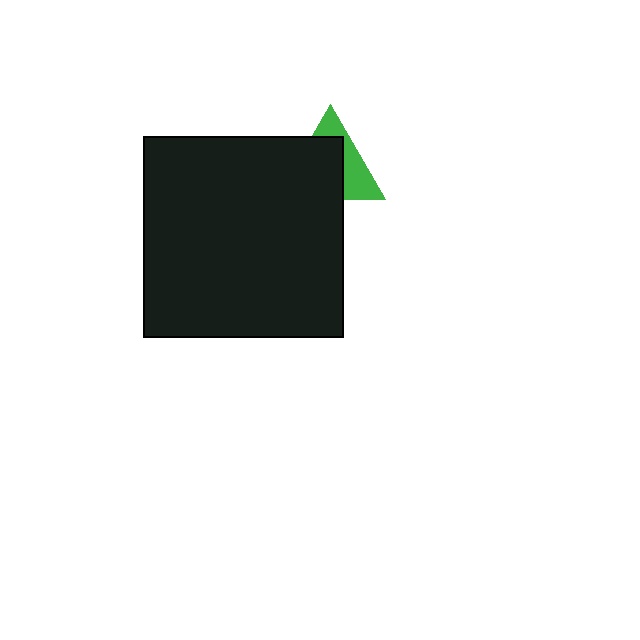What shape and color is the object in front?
The object in front is a black square.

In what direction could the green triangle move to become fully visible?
The green triangle could move toward the upper-right. That would shift it out from behind the black square entirely.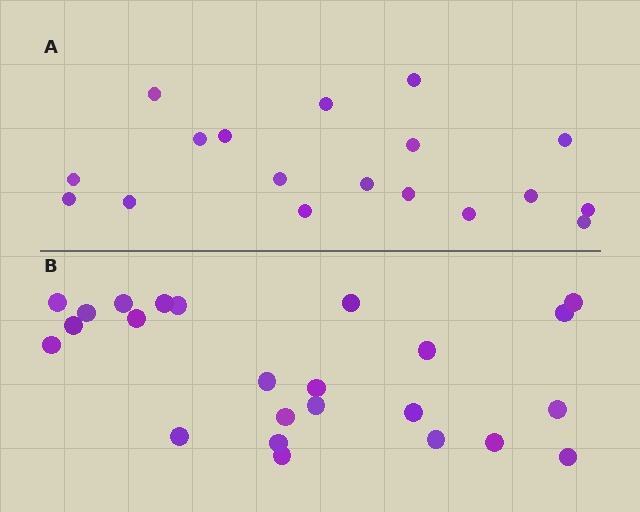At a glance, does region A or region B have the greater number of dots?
Region B (the bottom region) has more dots.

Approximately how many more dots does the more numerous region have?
Region B has about 6 more dots than region A.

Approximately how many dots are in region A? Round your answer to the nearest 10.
About 20 dots. (The exact count is 18, which rounds to 20.)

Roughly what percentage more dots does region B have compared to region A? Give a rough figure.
About 35% more.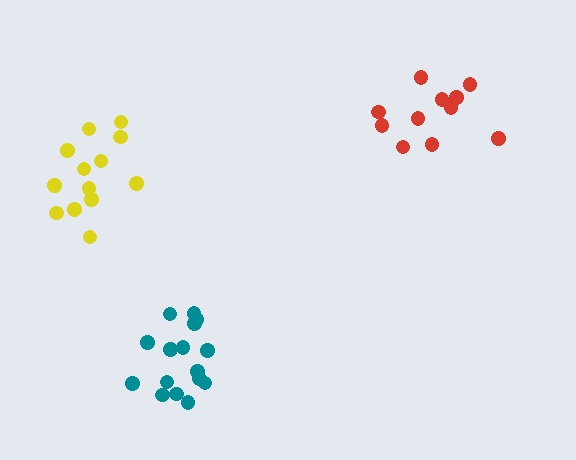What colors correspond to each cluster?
The clusters are colored: red, yellow, teal.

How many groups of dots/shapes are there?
There are 3 groups.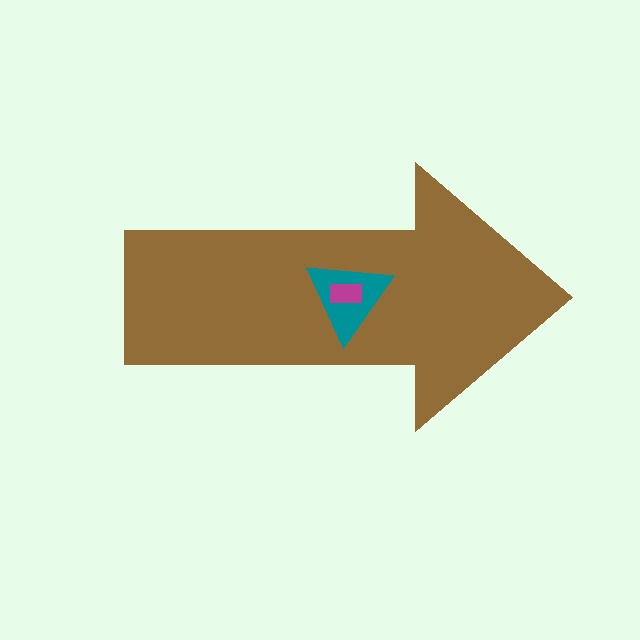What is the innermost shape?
The magenta rectangle.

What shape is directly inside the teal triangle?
The magenta rectangle.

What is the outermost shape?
The brown arrow.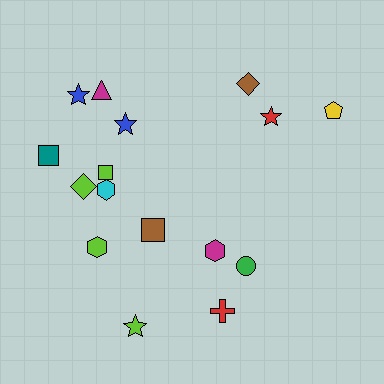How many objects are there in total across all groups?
There are 16 objects.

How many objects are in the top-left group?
There are 7 objects.